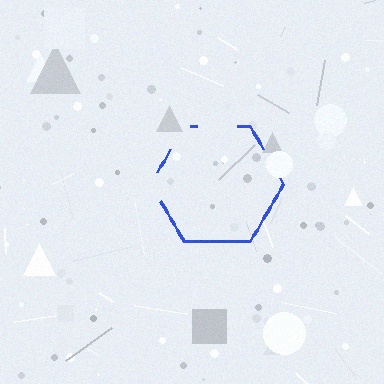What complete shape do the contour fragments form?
The contour fragments form a hexagon.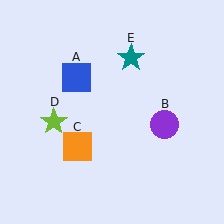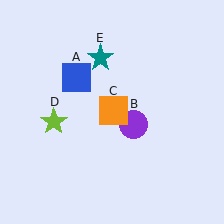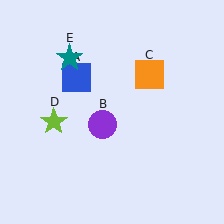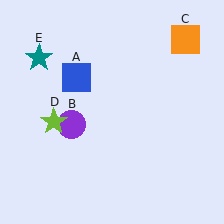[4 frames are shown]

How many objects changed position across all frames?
3 objects changed position: purple circle (object B), orange square (object C), teal star (object E).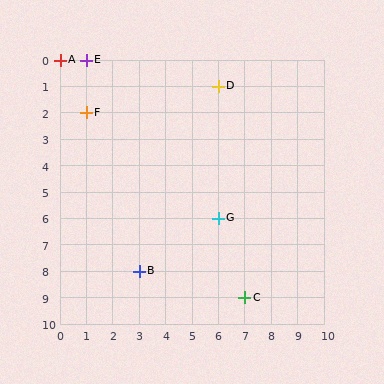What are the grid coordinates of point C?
Point C is at grid coordinates (7, 9).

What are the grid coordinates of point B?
Point B is at grid coordinates (3, 8).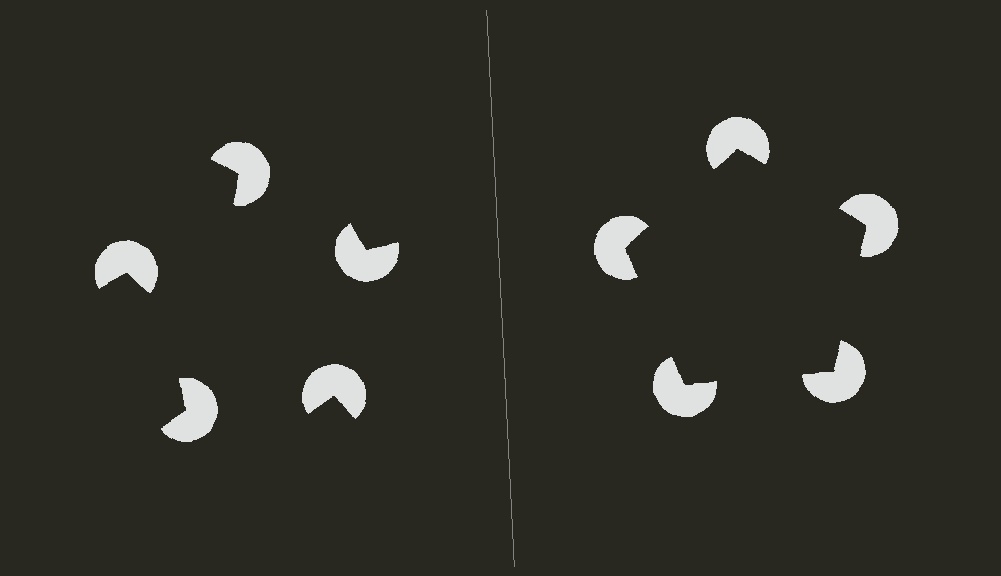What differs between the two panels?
The pac-man discs are positioned identically on both sides; only the wedge orientations differ. On the right they align to a pentagon; on the left they are misaligned.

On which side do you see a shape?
An illusory pentagon appears on the right side. On the left side the wedge cuts are rotated, so no coherent shape forms.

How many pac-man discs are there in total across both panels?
10 — 5 on each side.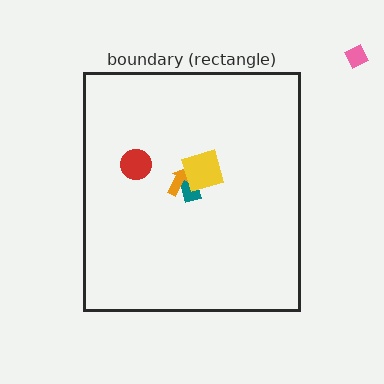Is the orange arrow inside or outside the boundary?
Inside.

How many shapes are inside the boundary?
4 inside, 1 outside.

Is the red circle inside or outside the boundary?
Inside.